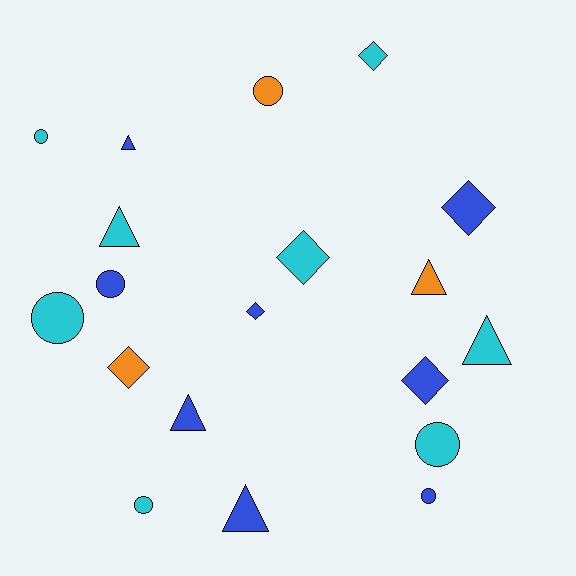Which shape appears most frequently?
Circle, with 7 objects.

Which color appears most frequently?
Blue, with 8 objects.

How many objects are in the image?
There are 19 objects.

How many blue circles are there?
There are 2 blue circles.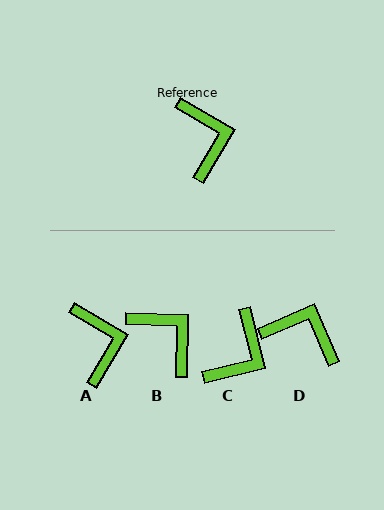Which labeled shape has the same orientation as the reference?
A.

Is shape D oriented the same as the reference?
No, it is off by about 54 degrees.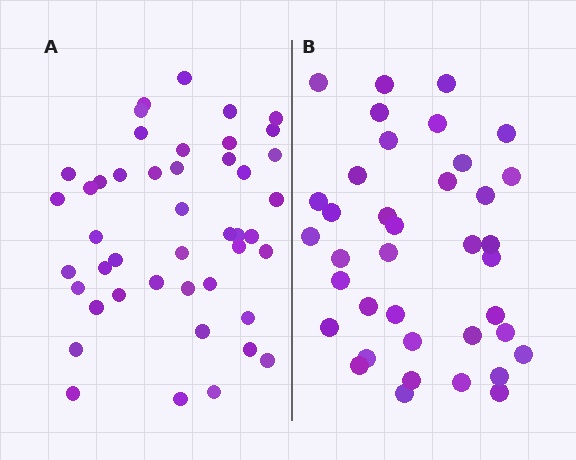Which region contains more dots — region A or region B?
Region A (the left region) has more dots.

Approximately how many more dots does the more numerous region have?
Region A has roughly 8 or so more dots than region B.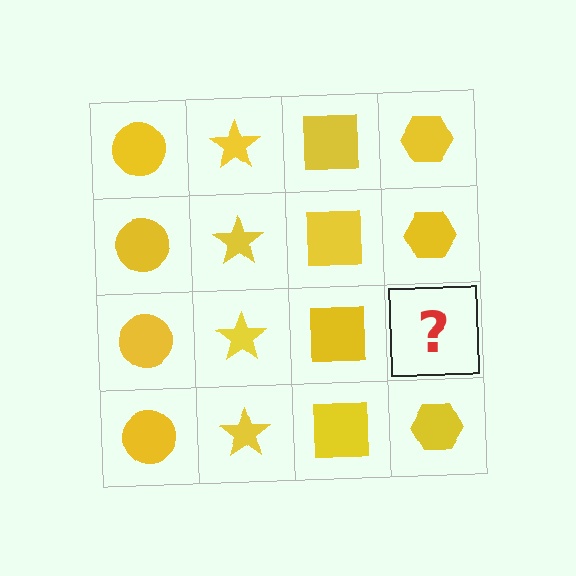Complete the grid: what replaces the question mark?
The question mark should be replaced with a yellow hexagon.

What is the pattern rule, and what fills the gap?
The rule is that each column has a consistent shape. The gap should be filled with a yellow hexagon.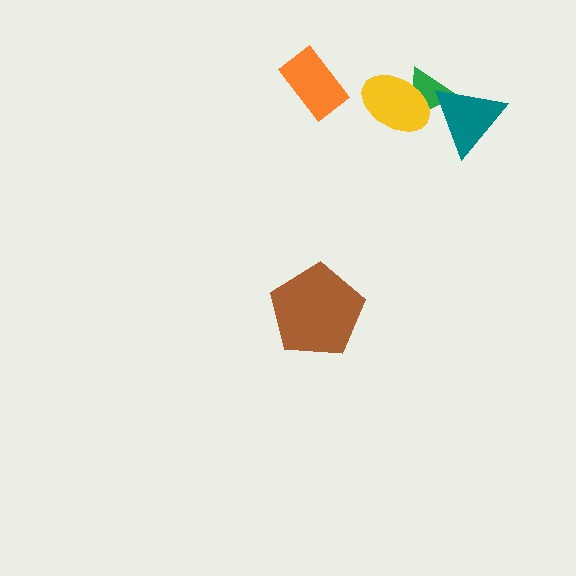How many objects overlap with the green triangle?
2 objects overlap with the green triangle.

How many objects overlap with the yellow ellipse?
1 object overlaps with the yellow ellipse.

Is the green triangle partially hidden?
Yes, it is partially covered by another shape.